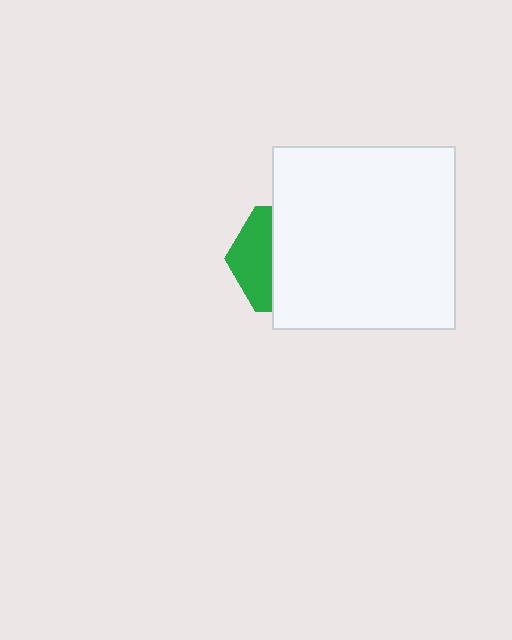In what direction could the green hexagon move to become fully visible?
The green hexagon could move left. That would shift it out from behind the white square entirely.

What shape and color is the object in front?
The object in front is a white square.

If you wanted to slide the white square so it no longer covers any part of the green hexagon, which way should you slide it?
Slide it right — that is the most direct way to separate the two shapes.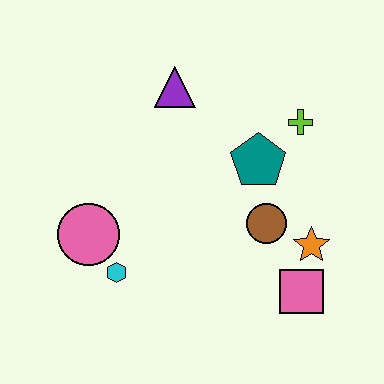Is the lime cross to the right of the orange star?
No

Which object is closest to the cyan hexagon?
The pink circle is closest to the cyan hexagon.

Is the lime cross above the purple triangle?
No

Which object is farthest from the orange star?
The pink circle is farthest from the orange star.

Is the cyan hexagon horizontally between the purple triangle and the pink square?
No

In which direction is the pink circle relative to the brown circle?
The pink circle is to the left of the brown circle.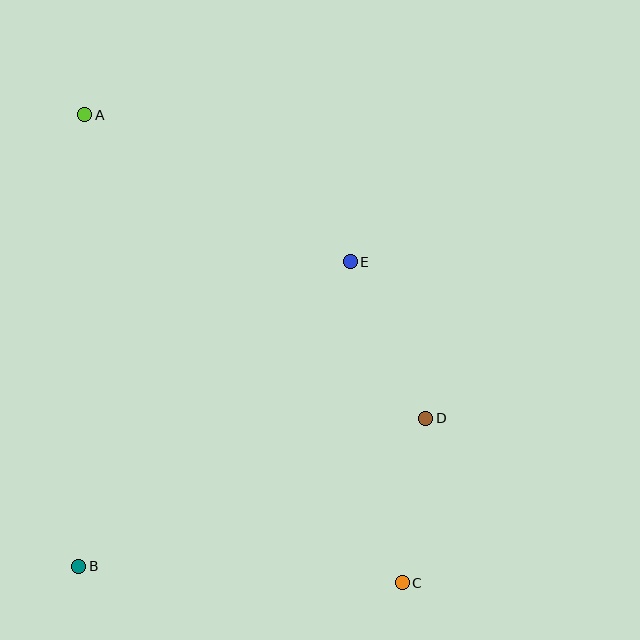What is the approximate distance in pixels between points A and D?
The distance between A and D is approximately 456 pixels.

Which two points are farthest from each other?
Points A and C are farthest from each other.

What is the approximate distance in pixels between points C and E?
The distance between C and E is approximately 325 pixels.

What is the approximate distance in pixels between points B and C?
The distance between B and C is approximately 324 pixels.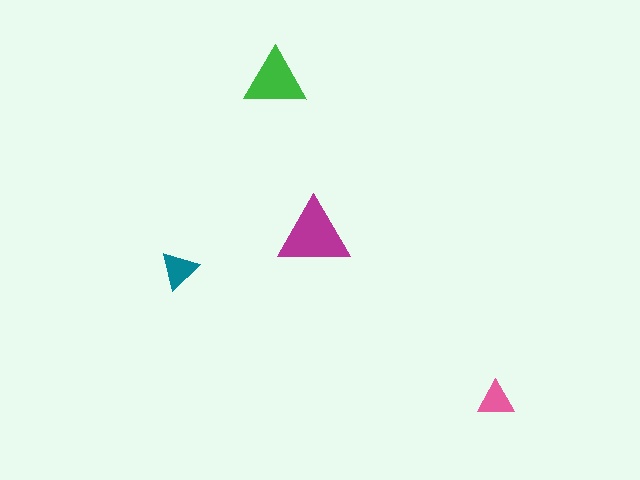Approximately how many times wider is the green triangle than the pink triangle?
About 1.5 times wider.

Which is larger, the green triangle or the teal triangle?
The green one.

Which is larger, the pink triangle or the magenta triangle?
The magenta one.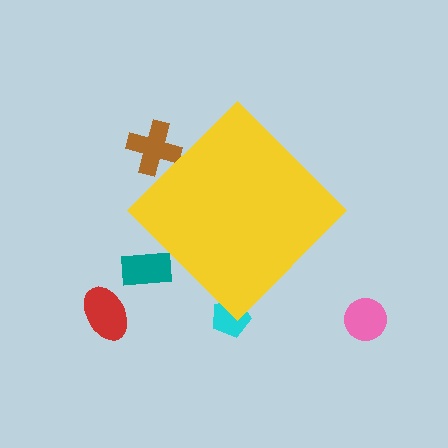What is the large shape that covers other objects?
A yellow diamond.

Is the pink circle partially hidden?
No, the pink circle is fully visible.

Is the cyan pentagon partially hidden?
Yes, the cyan pentagon is partially hidden behind the yellow diamond.